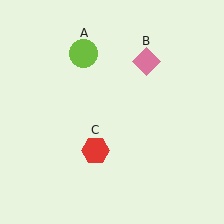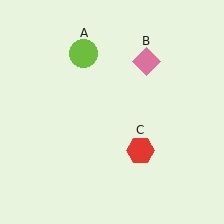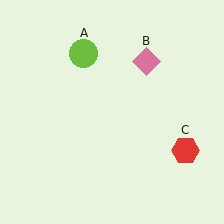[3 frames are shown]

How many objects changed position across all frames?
1 object changed position: red hexagon (object C).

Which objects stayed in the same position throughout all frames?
Lime circle (object A) and pink diamond (object B) remained stationary.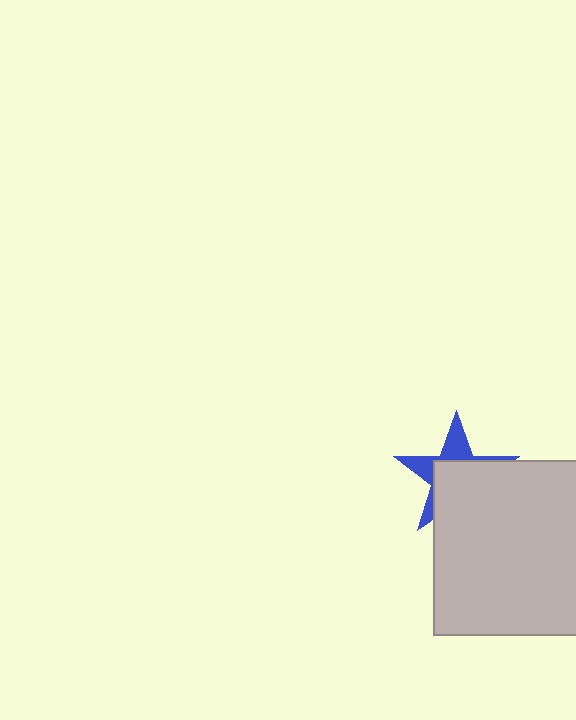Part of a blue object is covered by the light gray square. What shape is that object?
It is a star.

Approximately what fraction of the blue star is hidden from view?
Roughly 61% of the blue star is hidden behind the light gray square.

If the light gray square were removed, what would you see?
You would see the complete blue star.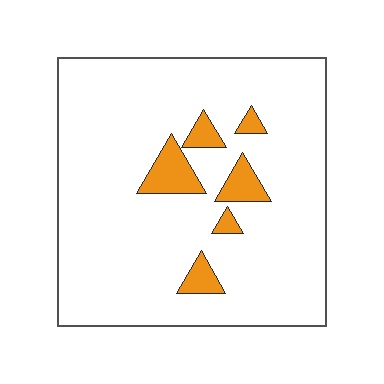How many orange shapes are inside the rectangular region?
6.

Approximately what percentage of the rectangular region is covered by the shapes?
Approximately 10%.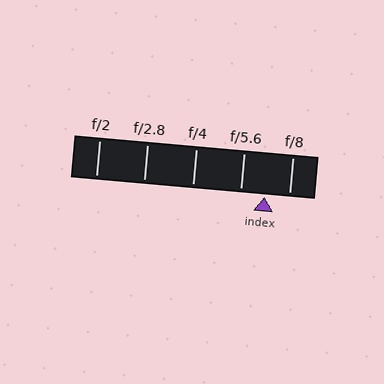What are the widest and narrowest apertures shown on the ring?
The widest aperture shown is f/2 and the narrowest is f/8.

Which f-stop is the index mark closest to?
The index mark is closest to f/5.6.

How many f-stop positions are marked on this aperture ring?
There are 5 f-stop positions marked.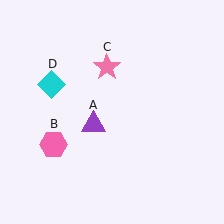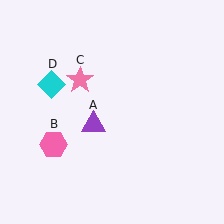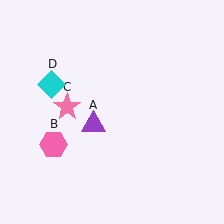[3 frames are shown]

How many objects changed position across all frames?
1 object changed position: pink star (object C).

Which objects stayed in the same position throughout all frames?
Purple triangle (object A) and pink hexagon (object B) and cyan diamond (object D) remained stationary.